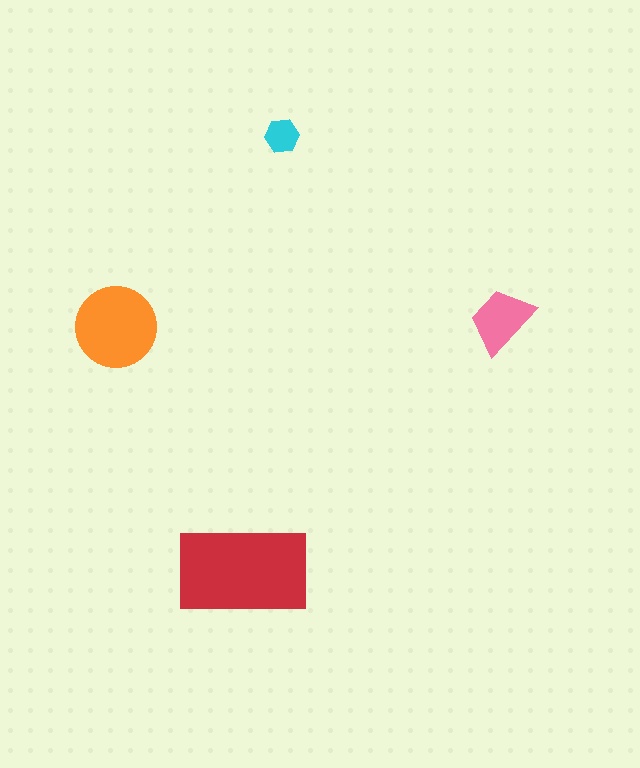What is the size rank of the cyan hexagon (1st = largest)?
4th.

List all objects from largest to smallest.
The red rectangle, the orange circle, the pink trapezoid, the cyan hexagon.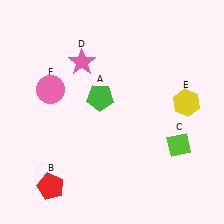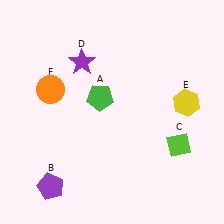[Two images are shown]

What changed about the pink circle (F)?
In Image 1, F is pink. In Image 2, it changed to orange.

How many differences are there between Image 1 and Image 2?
There are 3 differences between the two images.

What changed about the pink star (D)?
In Image 1, D is pink. In Image 2, it changed to purple.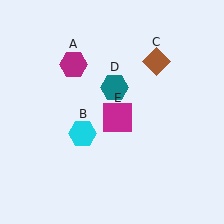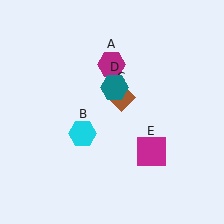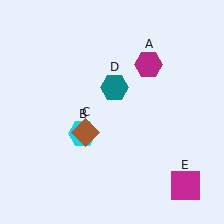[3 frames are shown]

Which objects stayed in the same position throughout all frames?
Cyan hexagon (object B) and teal hexagon (object D) remained stationary.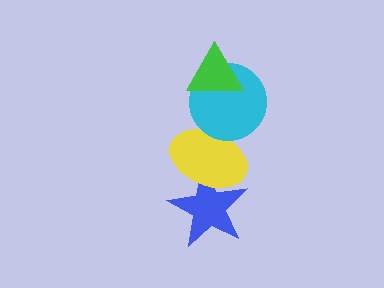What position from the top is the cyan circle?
The cyan circle is 2nd from the top.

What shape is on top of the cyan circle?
The green triangle is on top of the cyan circle.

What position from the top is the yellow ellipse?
The yellow ellipse is 3rd from the top.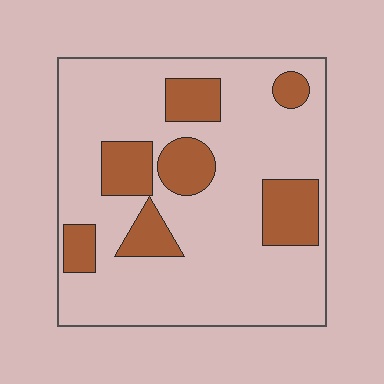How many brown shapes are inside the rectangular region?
7.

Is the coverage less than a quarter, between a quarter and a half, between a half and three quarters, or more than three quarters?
Less than a quarter.